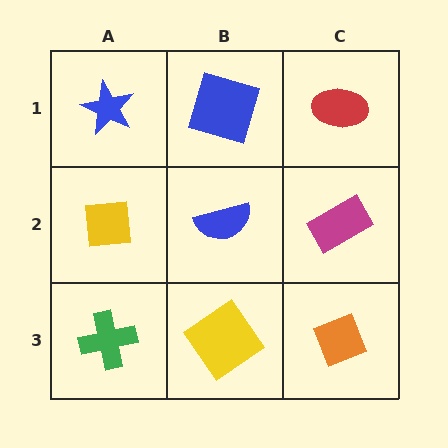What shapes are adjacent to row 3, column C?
A magenta rectangle (row 2, column C), a yellow diamond (row 3, column B).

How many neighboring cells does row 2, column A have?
3.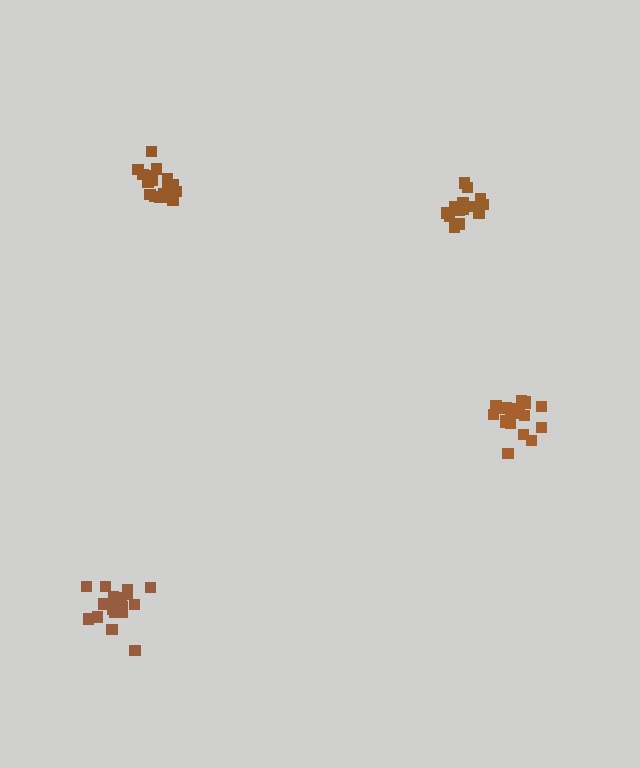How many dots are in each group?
Group 1: 19 dots, Group 2: 17 dots, Group 3: 15 dots, Group 4: 19 dots (70 total).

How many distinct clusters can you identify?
There are 4 distinct clusters.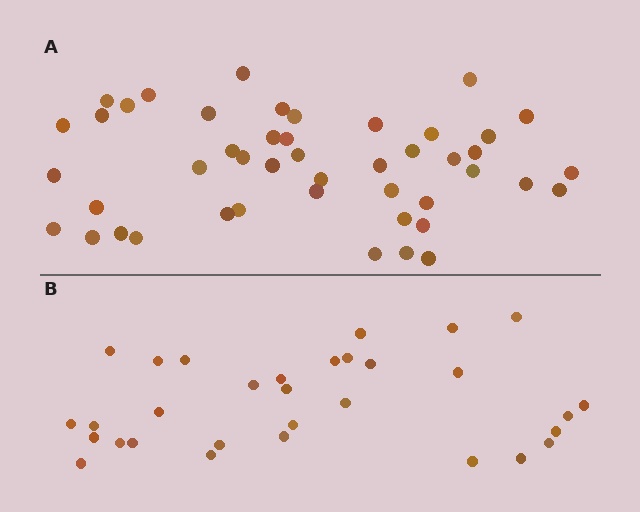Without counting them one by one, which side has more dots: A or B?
Region A (the top region) has more dots.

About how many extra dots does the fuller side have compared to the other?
Region A has approximately 15 more dots than region B.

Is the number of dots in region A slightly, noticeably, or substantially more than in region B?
Region A has substantially more. The ratio is roughly 1.5 to 1.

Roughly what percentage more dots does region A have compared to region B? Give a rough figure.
About 50% more.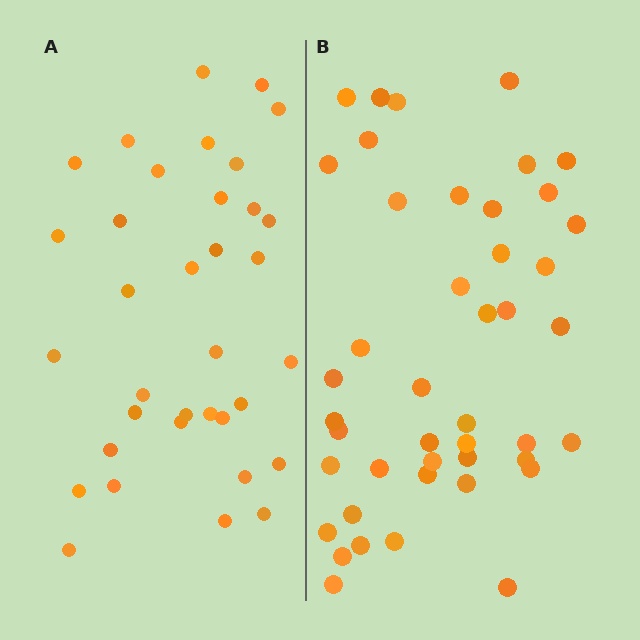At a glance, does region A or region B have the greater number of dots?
Region B (the right region) has more dots.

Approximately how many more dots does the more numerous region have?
Region B has roughly 8 or so more dots than region A.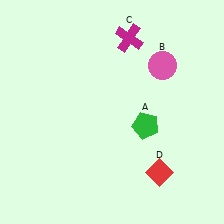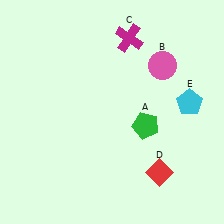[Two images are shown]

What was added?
A cyan pentagon (E) was added in Image 2.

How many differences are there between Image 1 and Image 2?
There is 1 difference between the two images.